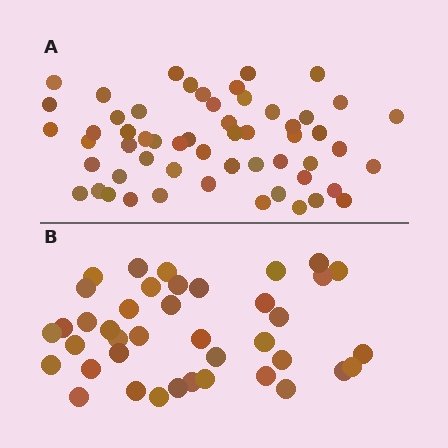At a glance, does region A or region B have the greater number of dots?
Region A (the top region) has more dots.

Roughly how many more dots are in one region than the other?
Region A has approximately 15 more dots than region B.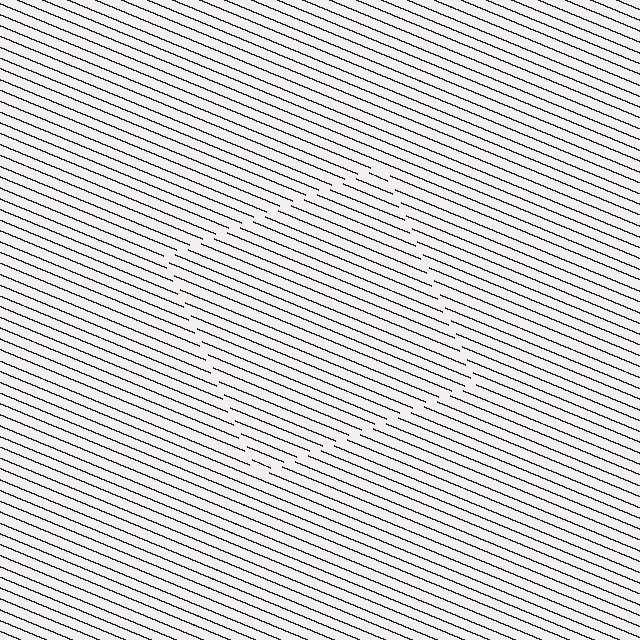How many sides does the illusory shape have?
4 sides — the line-ends trace a square.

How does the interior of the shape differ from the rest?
The interior of the shape contains the same grating, shifted by half a period — the contour is defined by the phase discontinuity where line-ends from the inner and outer gratings abut.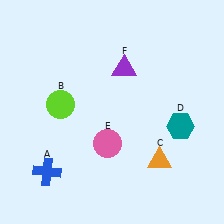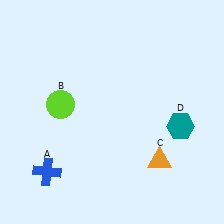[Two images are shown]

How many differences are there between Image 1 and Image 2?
There are 2 differences between the two images.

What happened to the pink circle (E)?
The pink circle (E) was removed in Image 2. It was in the bottom-left area of Image 1.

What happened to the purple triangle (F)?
The purple triangle (F) was removed in Image 2. It was in the top-right area of Image 1.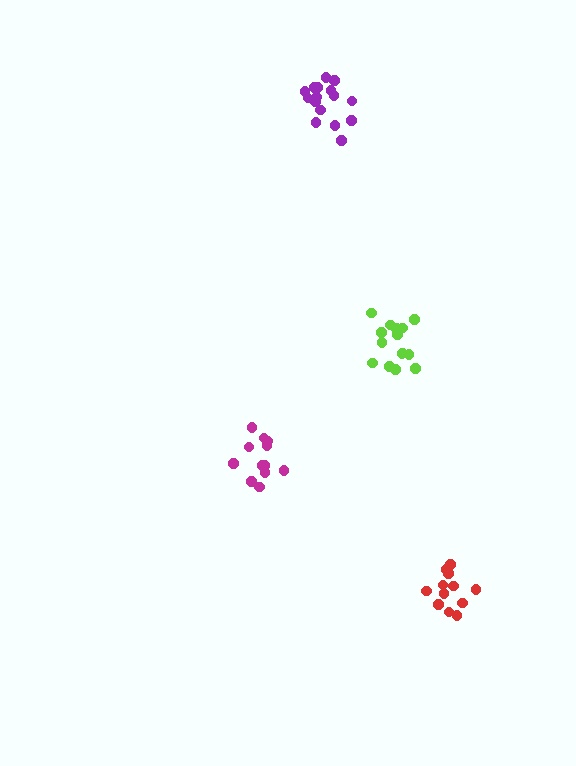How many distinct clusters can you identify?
There are 4 distinct clusters.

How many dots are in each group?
Group 1: 17 dots, Group 2: 15 dots, Group 3: 12 dots, Group 4: 12 dots (56 total).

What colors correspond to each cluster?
The clusters are colored: purple, lime, red, magenta.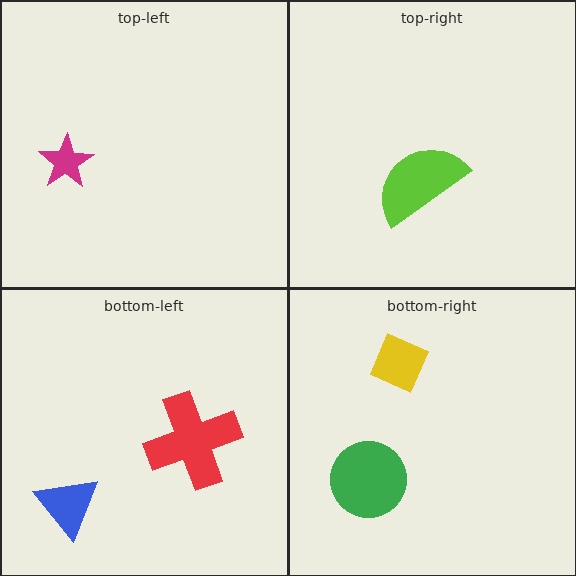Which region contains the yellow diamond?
The bottom-right region.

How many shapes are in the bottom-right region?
2.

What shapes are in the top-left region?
The magenta star.